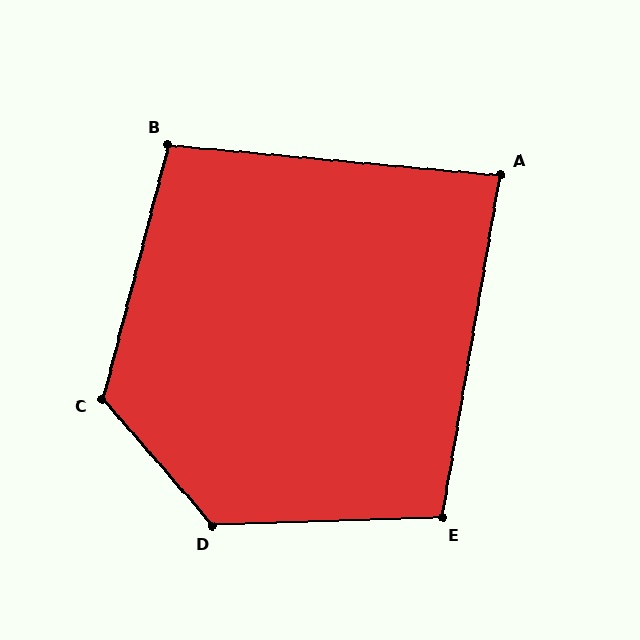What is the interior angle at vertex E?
Approximately 102 degrees (obtuse).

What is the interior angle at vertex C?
Approximately 124 degrees (obtuse).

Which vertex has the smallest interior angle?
A, at approximately 85 degrees.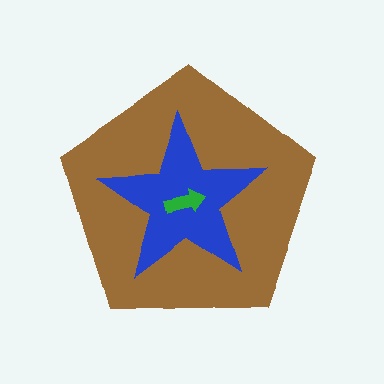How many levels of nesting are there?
3.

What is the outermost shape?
The brown pentagon.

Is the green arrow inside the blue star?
Yes.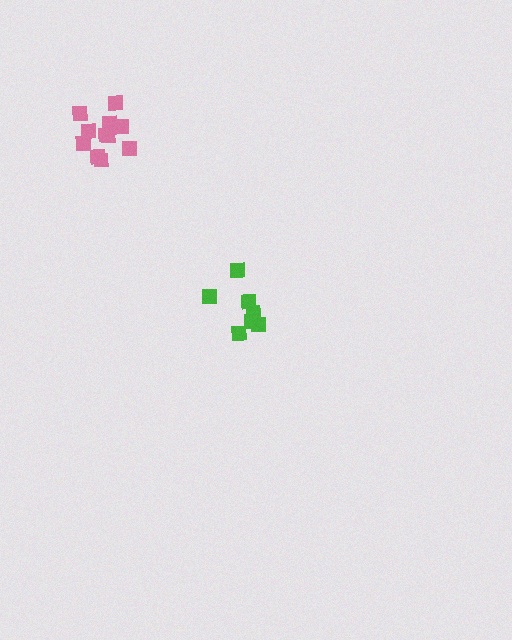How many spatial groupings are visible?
There are 2 spatial groupings.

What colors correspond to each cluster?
The clusters are colored: pink, green.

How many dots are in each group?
Group 1: 11 dots, Group 2: 8 dots (19 total).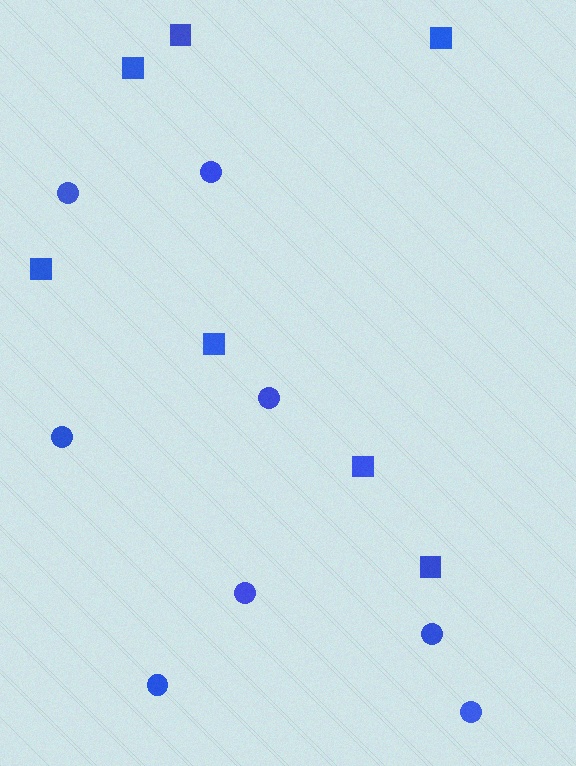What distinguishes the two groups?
There are 2 groups: one group of squares (7) and one group of circles (8).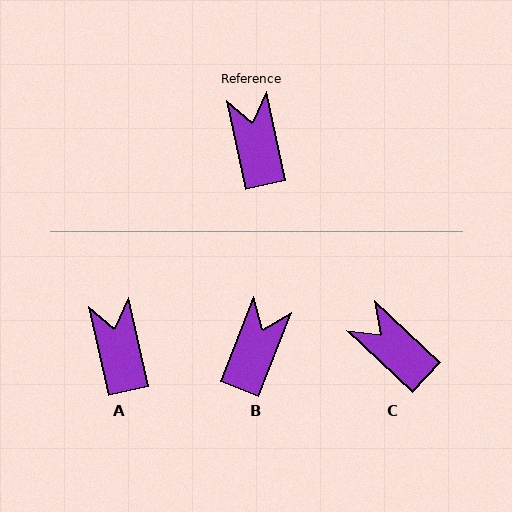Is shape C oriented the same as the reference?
No, it is off by about 34 degrees.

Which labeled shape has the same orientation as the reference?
A.